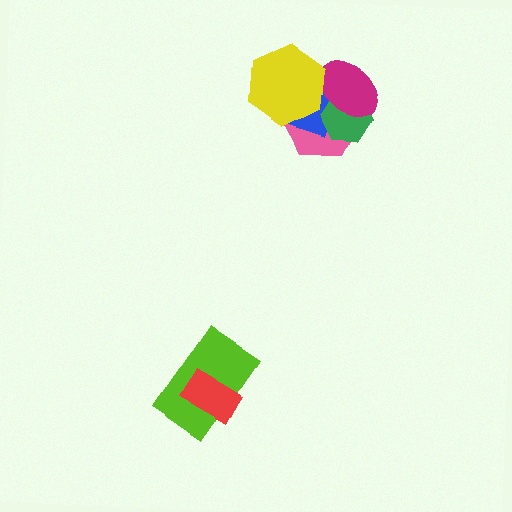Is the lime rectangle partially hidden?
Yes, it is partially covered by another shape.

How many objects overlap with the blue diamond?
4 objects overlap with the blue diamond.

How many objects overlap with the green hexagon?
3 objects overlap with the green hexagon.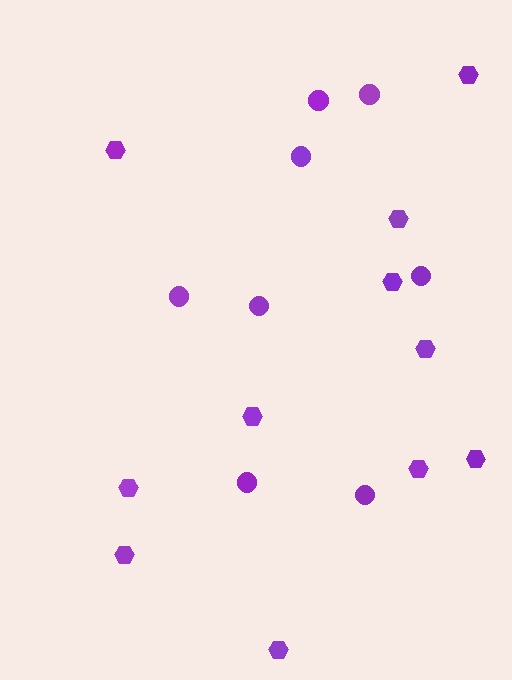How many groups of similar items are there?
There are 2 groups: one group of circles (8) and one group of hexagons (11).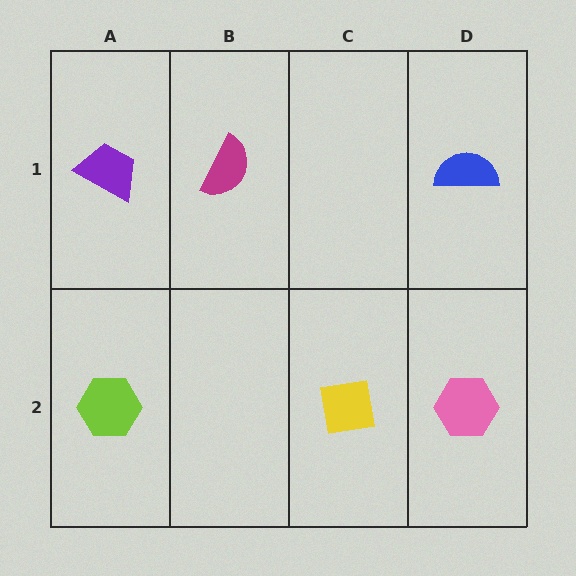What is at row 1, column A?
A purple trapezoid.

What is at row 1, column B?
A magenta semicircle.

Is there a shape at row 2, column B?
No, that cell is empty.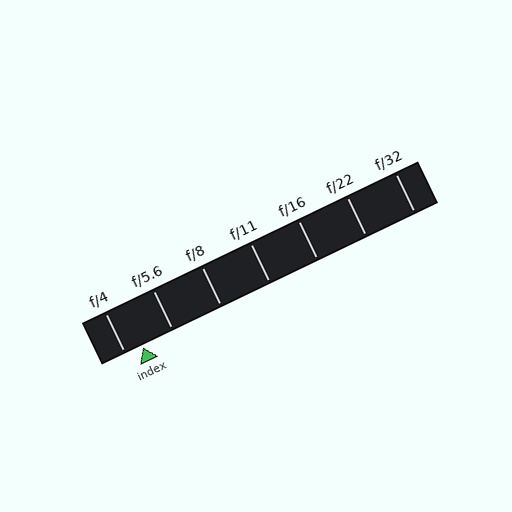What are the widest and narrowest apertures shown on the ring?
The widest aperture shown is f/4 and the narrowest is f/32.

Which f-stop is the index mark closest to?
The index mark is closest to f/4.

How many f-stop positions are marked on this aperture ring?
There are 7 f-stop positions marked.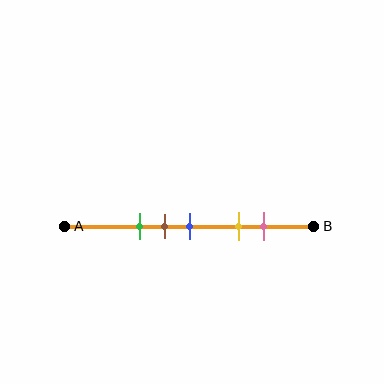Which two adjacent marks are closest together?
The brown and blue marks are the closest adjacent pair.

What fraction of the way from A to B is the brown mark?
The brown mark is approximately 40% (0.4) of the way from A to B.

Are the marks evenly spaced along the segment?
No, the marks are not evenly spaced.